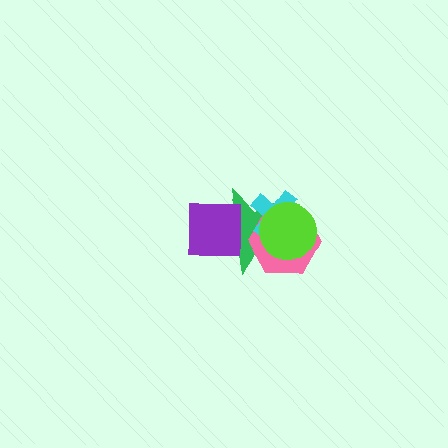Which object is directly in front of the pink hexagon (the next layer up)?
The cyan cross is directly in front of the pink hexagon.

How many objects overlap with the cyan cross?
3 objects overlap with the cyan cross.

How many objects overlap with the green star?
4 objects overlap with the green star.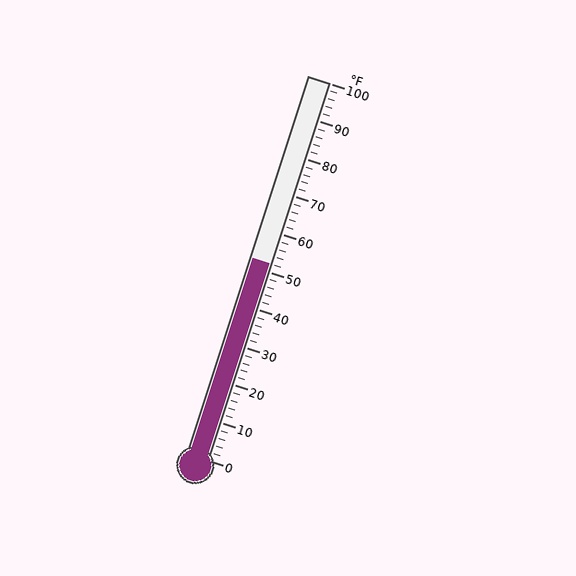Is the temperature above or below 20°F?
The temperature is above 20°F.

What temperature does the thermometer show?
The thermometer shows approximately 52°F.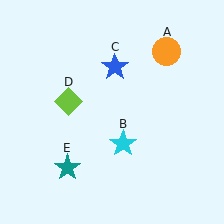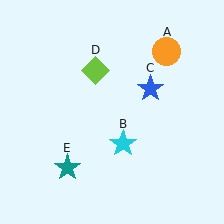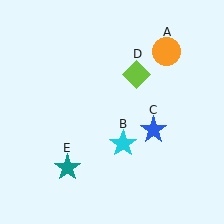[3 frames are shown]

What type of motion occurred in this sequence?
The blue star (object C), lime diamond (object D) rotated clockwise around the center of the scene.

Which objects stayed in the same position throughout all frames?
Orange circle (object A) and cyan star (object B) and teal star (object E) remained stationary.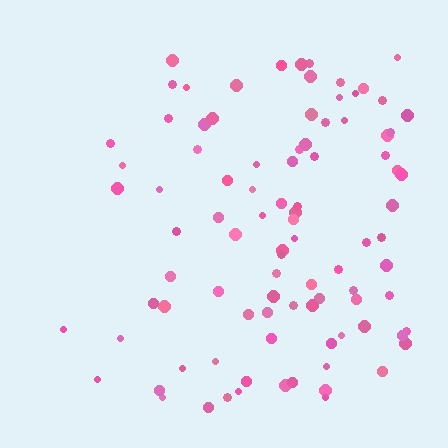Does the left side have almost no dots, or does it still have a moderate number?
Still a moderate number, just noticeably fewer than the right.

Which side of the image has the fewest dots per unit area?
The left.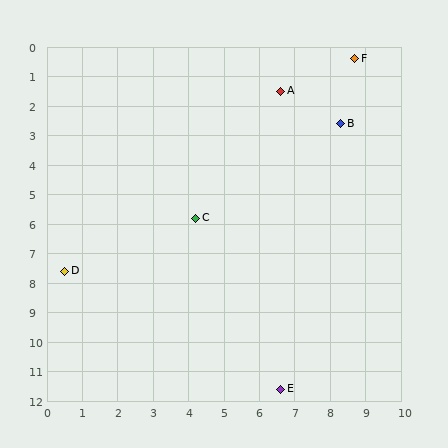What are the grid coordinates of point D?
Point D is at approximately (0.5, 7.6).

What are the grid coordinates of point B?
Point B is at approximately (8.3, 2.6).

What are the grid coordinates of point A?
Point A is at approximately (6.6, 1.5).